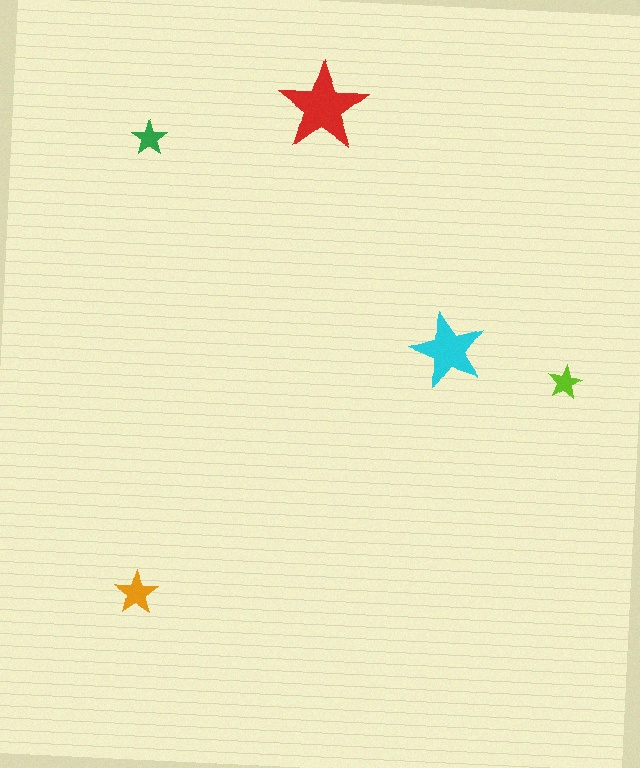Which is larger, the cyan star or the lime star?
The cyan one.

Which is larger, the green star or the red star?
The red one.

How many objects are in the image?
There are 5 objects in the image.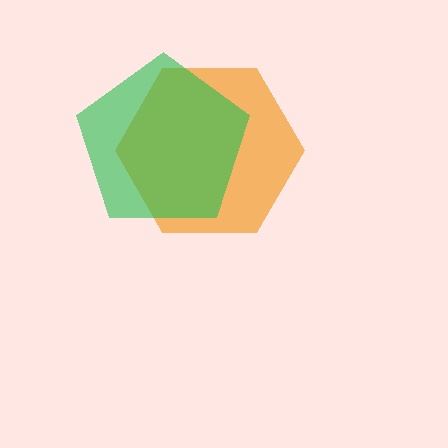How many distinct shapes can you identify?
There are 2 distinct shapes: an orange hexagon, a green pentagon.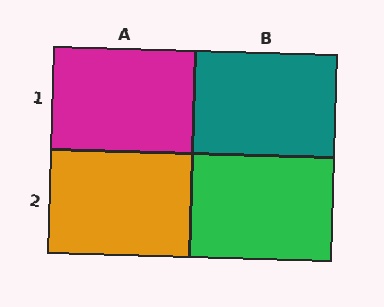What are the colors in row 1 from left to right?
Magenta, teal.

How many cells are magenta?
1 cell is magenta.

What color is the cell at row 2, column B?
Green.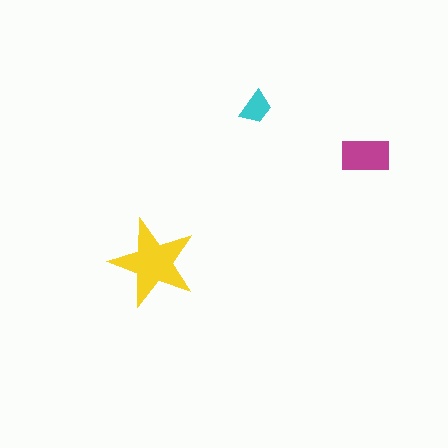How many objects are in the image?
There are 3 objects in the image.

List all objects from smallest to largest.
The cyan trapezoid, the magenta rectangle, the yellow star.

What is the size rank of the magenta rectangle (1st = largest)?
2nd.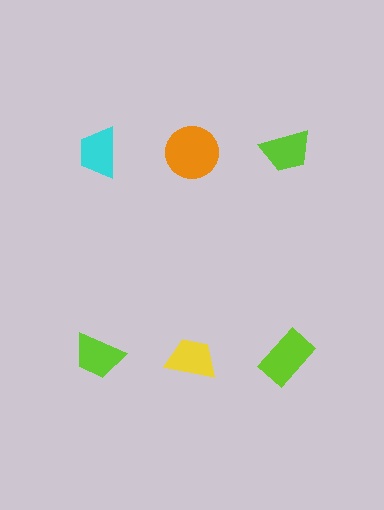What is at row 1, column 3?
A lime trapezoid.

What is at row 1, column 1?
A cyan trapezoid.